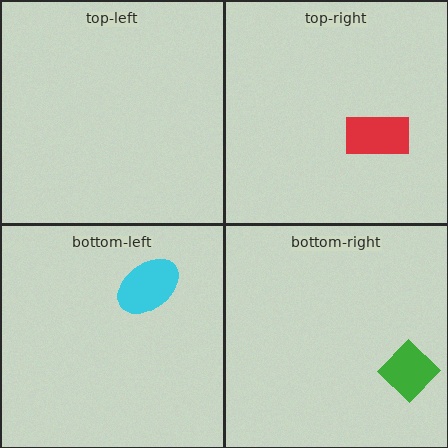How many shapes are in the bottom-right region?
1.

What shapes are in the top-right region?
The red rectangle.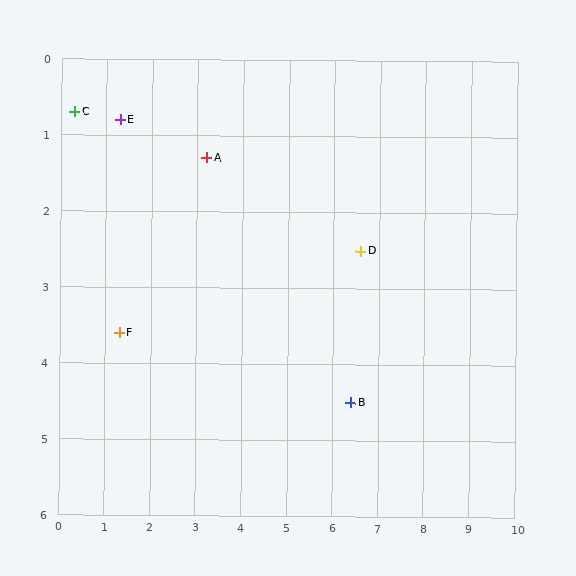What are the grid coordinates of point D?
Point D is at approximately (6.6, 2.5).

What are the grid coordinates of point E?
Point E is at approximately (1.3, 0.8).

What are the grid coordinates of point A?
Point A is at approximately (3.2, 1.3).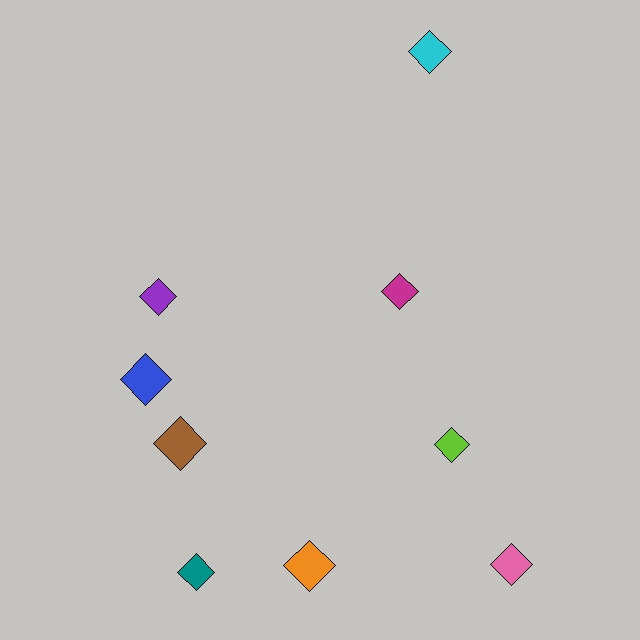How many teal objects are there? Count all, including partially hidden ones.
There is 1 teal object.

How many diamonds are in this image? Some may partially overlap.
There are 9 diamonds.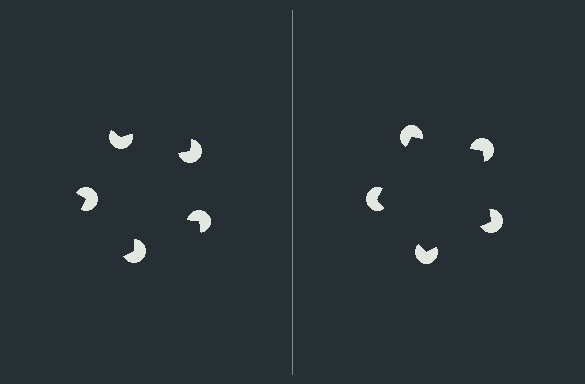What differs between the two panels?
The pac-man discs are positioned identically on both sides; only the wedge orientations differ. On the right they align to a pentagon; on the left they are misaligned.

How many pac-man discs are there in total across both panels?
10 — 5 on each side.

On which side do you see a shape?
An illusory pentagon appears on the right side. On the left side the wedge cuts are rotated, so no coherent shape forms.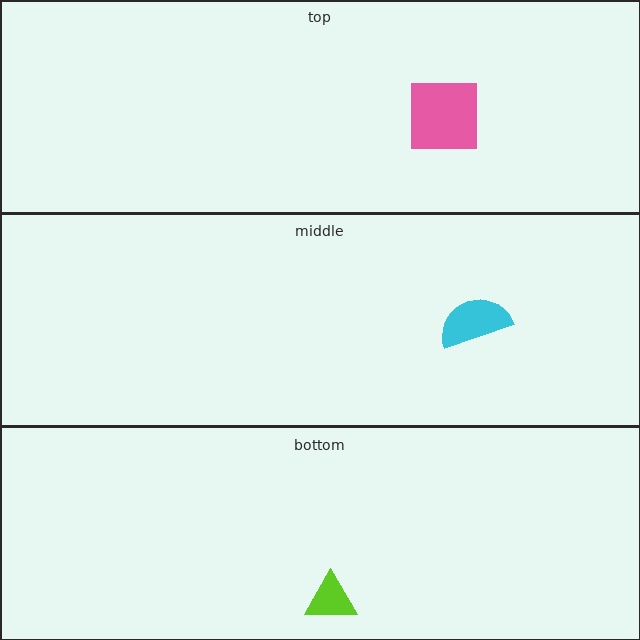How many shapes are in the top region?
1.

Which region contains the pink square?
The top region.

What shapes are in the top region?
The pink square.